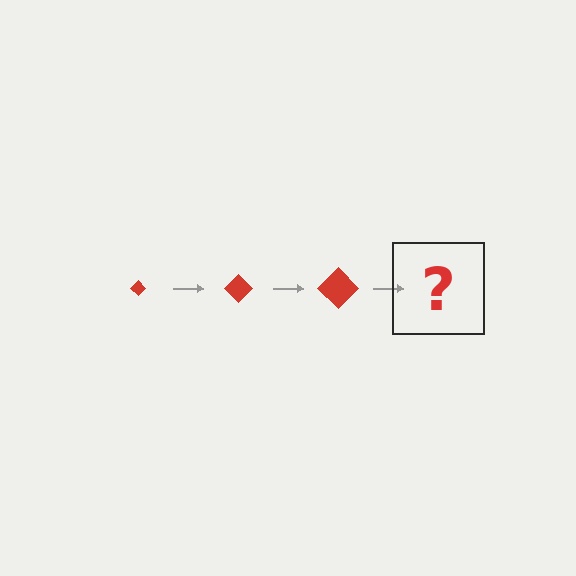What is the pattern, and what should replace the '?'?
The pattern is that the diamond gets progressively larger each step. The '?' should be a red diamond, larger than the previous one.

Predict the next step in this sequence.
The next step is a red diamond, larger than the previous one.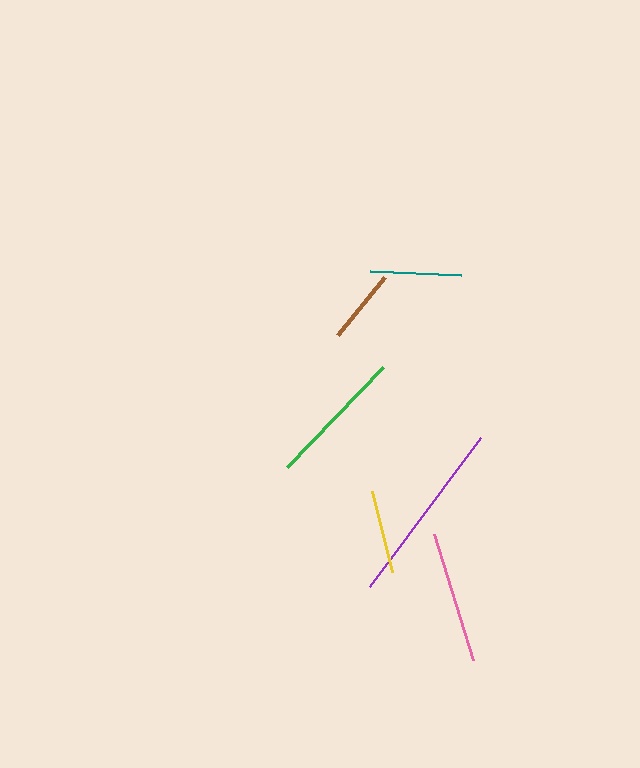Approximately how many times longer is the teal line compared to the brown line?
The teal line is approximately 1.2 times the length of the brown line.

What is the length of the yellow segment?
The yellow segment is approximately 83 pixels long.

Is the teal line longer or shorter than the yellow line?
The teal line is longer than the yellow line.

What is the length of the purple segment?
The purple segment is approximately 186 pixels long.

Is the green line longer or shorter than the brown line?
The green line is longer than the brown line.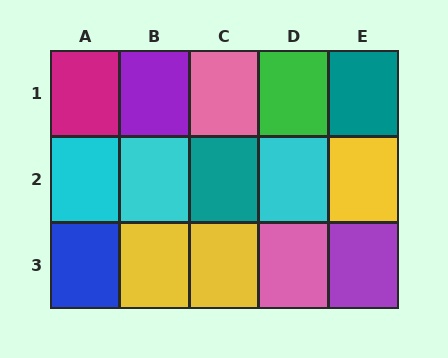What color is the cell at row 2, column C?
Teal.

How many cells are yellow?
3 cells are yellow.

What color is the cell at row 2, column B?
Cyan.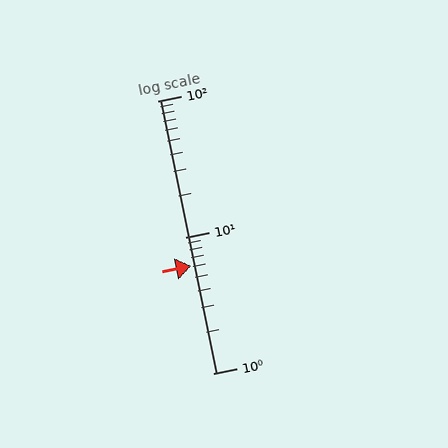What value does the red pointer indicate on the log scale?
The pointer indicates approximately 6.1.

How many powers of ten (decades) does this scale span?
The scale spans 2 decades, from 1 to 100.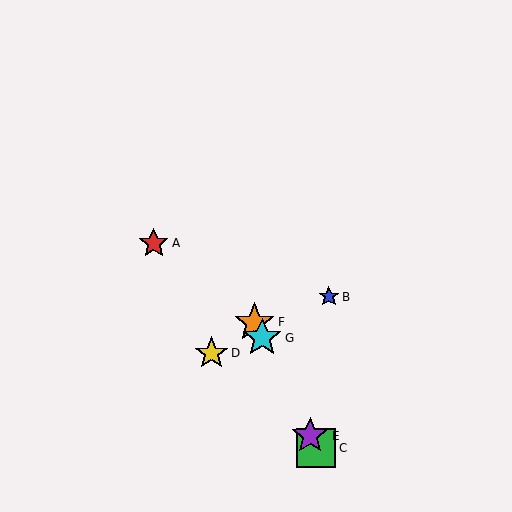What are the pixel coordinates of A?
Object A is at (154, 243).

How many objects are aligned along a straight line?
4 objects (C, E, F, G) are aligned along a straight line.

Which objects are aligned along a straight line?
Objects C, E, F, G are aligned along a straight line.